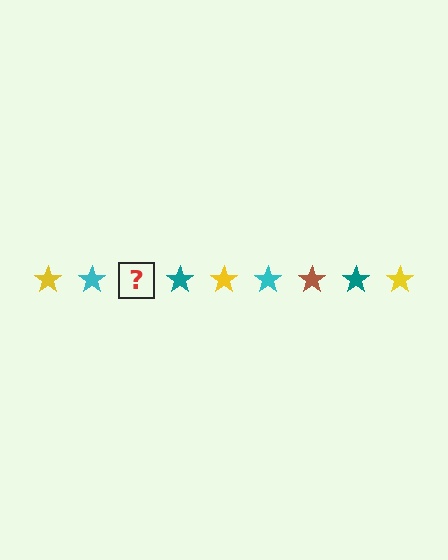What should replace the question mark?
The question mark should be replaced with a brown star.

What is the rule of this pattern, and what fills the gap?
The rule is that the pattern cycles through yellow, cyan, brown, teal stars. The gap should be filled with a brown star.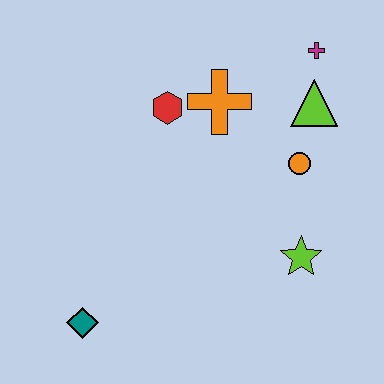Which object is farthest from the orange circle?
The teal diamond is farthest from the orange circle.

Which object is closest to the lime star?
The orange circle is closest to the lime star.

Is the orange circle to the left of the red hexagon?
No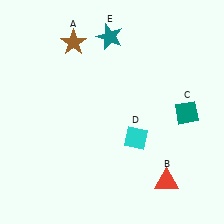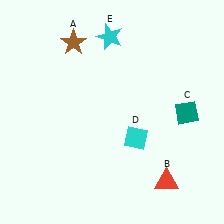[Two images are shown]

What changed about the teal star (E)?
In Image 1, E is teal. In Image 2, it changed to cyan.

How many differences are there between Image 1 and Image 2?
There is 1 difference between the two images.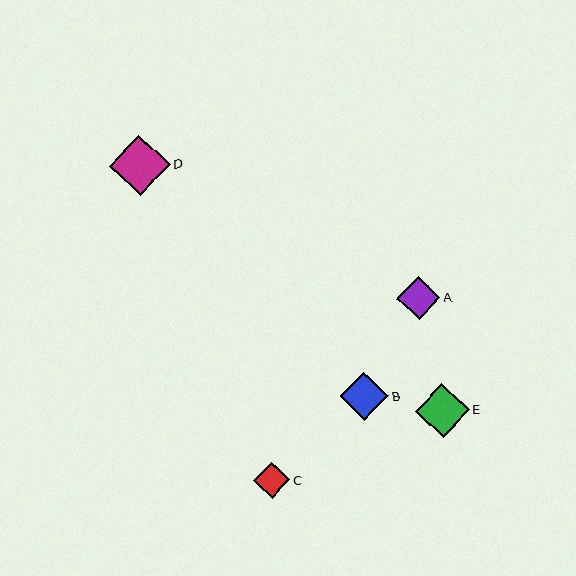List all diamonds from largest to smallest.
From largest to smallest: D, E, B, A, C.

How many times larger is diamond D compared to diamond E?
Diamond D is approximately 1.1 times the size of diamond E.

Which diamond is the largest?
Diamond D is the largest with a size of approximately 60 pixels.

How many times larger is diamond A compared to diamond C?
Diamond A is approximately 1.2 times the size of diamond C.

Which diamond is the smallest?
Diamond C is the smallest with a size of approximately 36 pixels.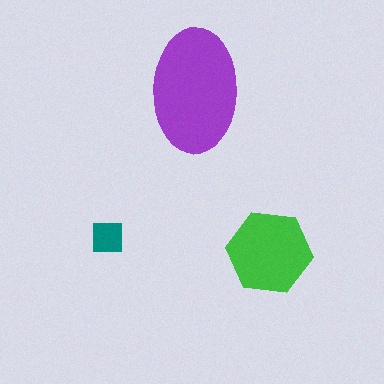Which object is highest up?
The purple ellipse is topmost.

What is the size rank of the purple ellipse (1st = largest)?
1st.